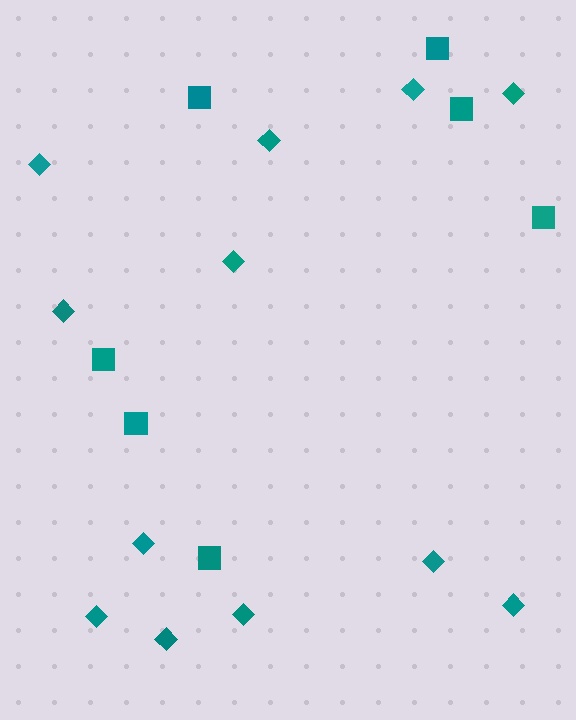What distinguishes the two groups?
There are 2 groups: one group of diamonds (12) and one group of squares (7).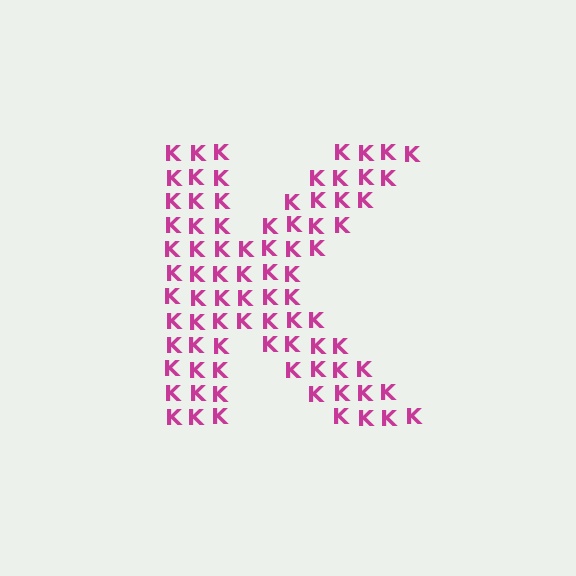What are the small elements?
The small elements are letter K's.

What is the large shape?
The large shape is the letter K.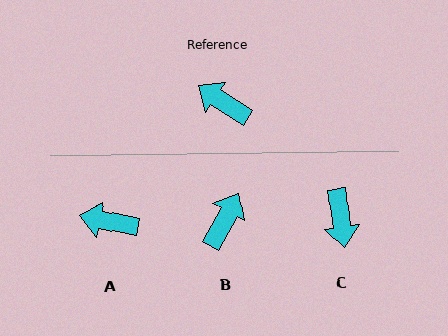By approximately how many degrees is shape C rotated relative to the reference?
Approximately 129 degrees counter-clockwise.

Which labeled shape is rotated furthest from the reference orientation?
C, about 129 degrees away.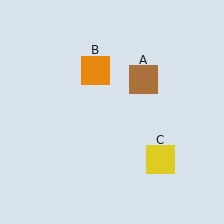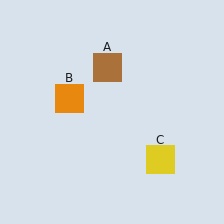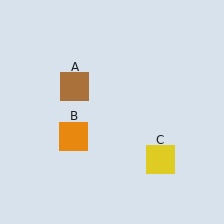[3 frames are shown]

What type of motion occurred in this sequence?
The brown square (object A), orange square (object B) rotated counterclockwise around the center of the scene.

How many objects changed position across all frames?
2 objects changed position: brown square (object A), orange square (object B).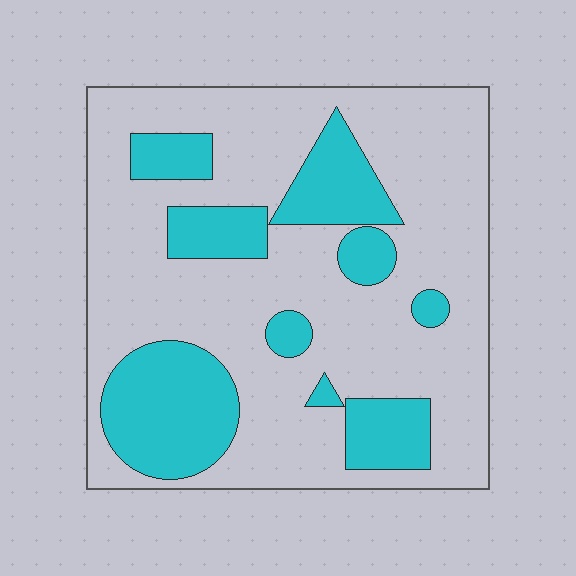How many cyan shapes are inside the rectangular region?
9.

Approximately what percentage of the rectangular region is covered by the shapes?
Approximately 30%.